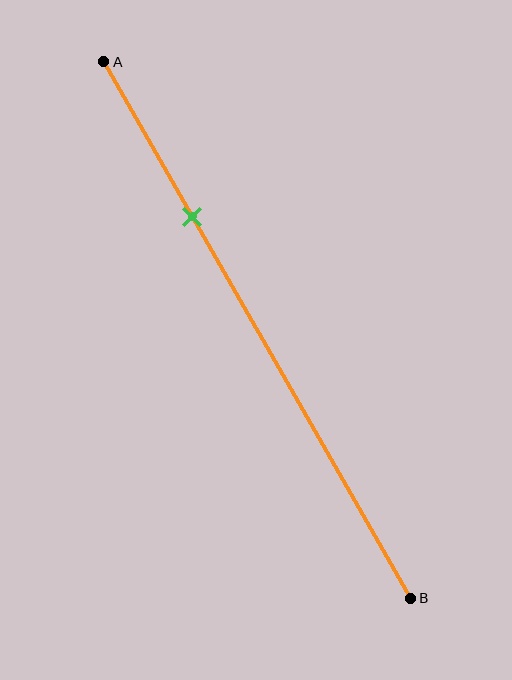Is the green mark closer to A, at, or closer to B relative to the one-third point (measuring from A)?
The green mark is closer to point A than the one-third point of segment AB.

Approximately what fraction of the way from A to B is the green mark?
The green mark is approximately 30% of the way from A to B.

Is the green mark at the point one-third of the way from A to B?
No, the mark is at about 30% from A, not at the 33% one-third point.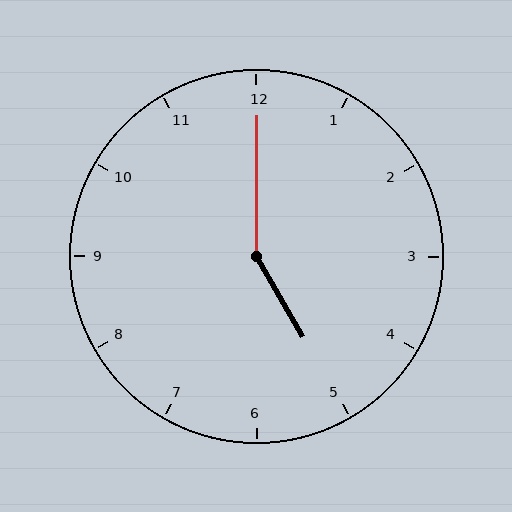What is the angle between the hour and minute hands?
Approximately 150 degrees.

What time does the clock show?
5:00.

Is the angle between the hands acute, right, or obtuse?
It is obtuse.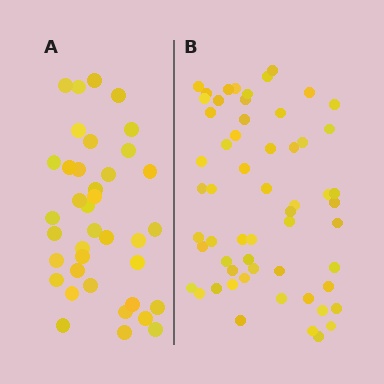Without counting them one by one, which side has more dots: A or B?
Region B (the right region) has more dots.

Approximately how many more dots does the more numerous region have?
Region B has approximately 20 more dots than region A.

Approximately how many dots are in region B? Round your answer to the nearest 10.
About 60 dots. (The exact count is 58, which rounds to 60.)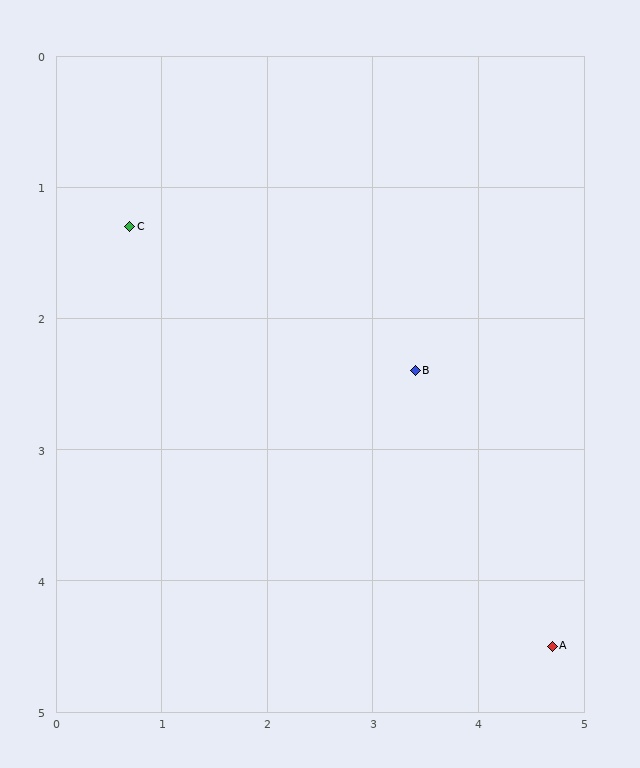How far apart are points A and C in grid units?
Points A and C are about 5.1 grid units apart.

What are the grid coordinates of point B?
Point B is at approximately (3.4, 2.4).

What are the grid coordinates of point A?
Point A is at approximately (4.7, 4.5).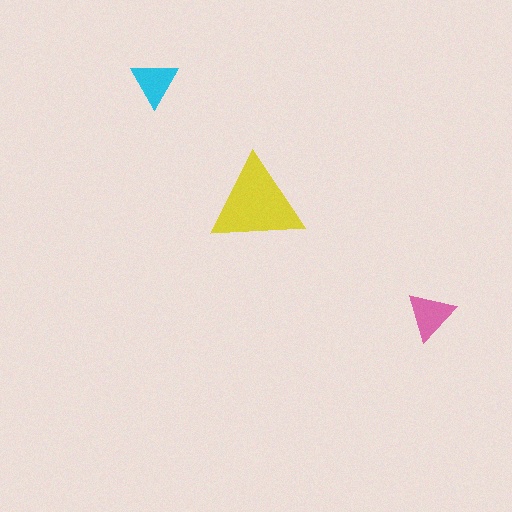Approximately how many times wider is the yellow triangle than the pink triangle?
About 2 times wider.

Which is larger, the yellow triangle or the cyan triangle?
The yellow one.